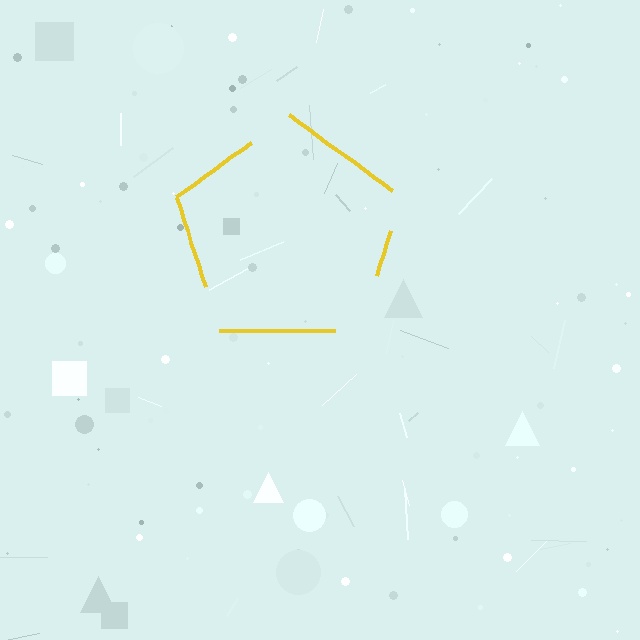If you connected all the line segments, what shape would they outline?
They would outline a pentagon.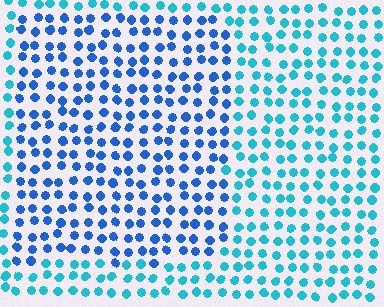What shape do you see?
I see a rectangle.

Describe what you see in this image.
The image is filled with small cyan elements in a uniform arrangement. A rectangle-shaped region is visible where the elements are tinted to a slightly different hue, forming a subtle color boundary.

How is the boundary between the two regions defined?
The boundary is defined purely by a slight shift in hue (about 33 degrees). Spacing, size, and orientation are identical on both sides.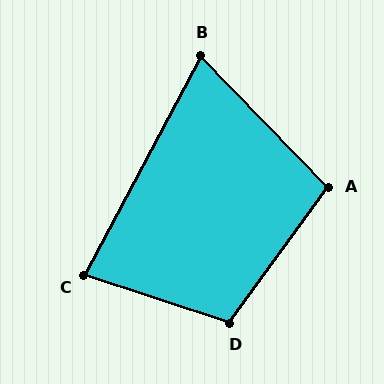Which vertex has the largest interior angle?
D, at approximately 108 degrees.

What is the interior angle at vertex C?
Approximately 80 degrees (acute).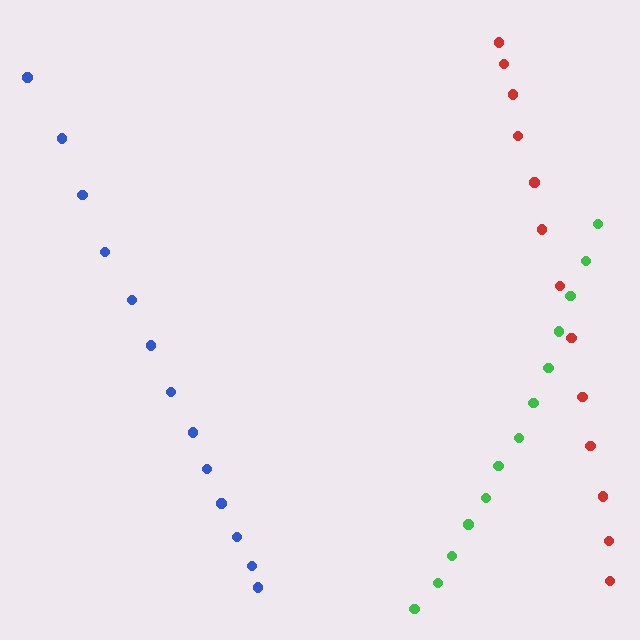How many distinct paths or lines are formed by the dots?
There are 3 distinct paths.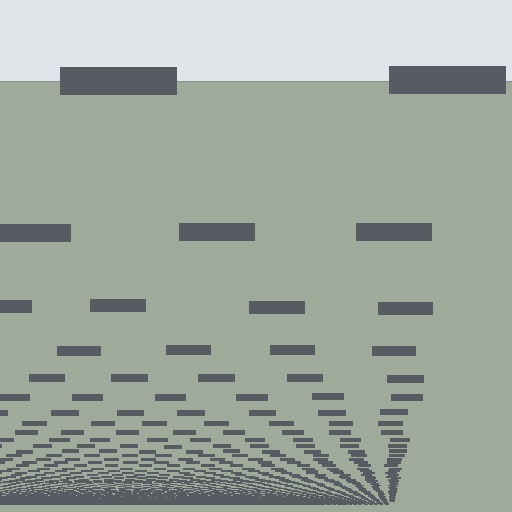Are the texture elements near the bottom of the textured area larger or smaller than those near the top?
Smaller. The gradient is inverted — elements near the bottom are smaller and denser.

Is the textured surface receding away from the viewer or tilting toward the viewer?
The surface appears to tilt toward the viewer. Texture elements get larger and sparser toward the top.